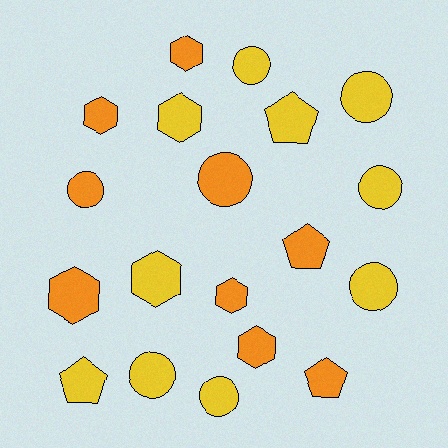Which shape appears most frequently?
Circle, with 8 objects.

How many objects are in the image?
There are 19 objects.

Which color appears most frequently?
Yellow, with 10 objects.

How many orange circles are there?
There are 2 orange circles.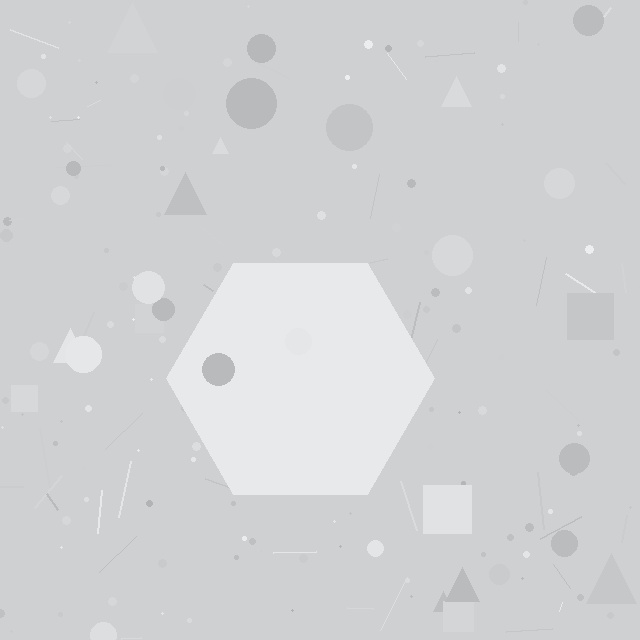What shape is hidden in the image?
A hexagon is hidden in the image.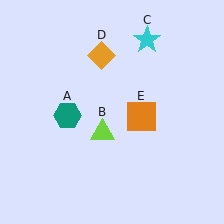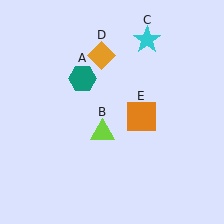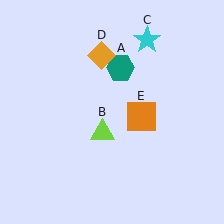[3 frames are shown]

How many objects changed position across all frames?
1 object changed position: teal hexagon (object A).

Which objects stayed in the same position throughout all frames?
Lime triangle (object B) and cyan star (object C) and orange diamond (object D) and orange square (object E) remained stationary.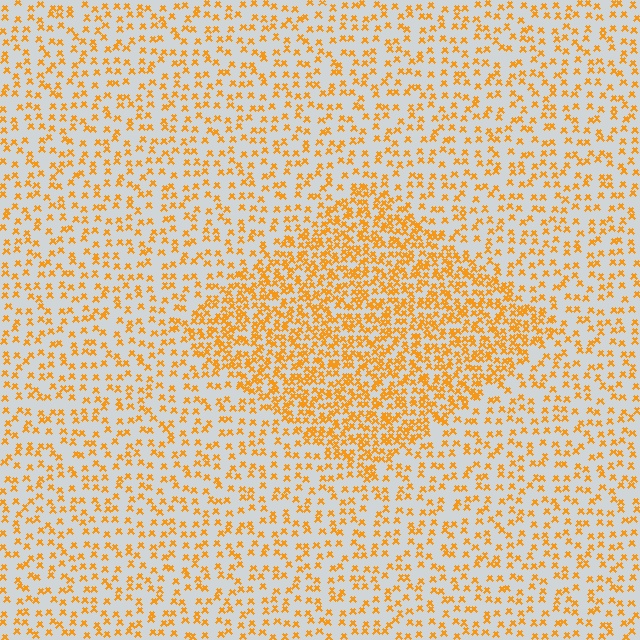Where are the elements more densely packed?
The elements are more densely packed inside the diamond boundary.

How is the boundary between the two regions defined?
The boundary is defined by a change in element density (approximately 2.2x ratio). All elements are the same color, size, and shape.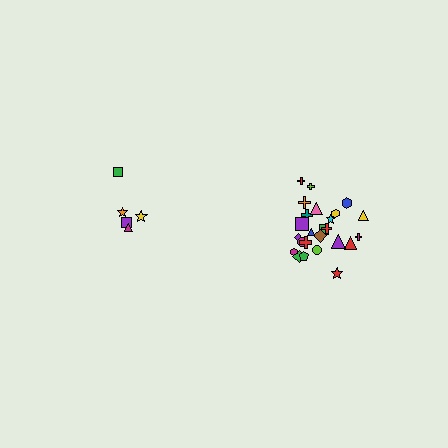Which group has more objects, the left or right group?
The right group.